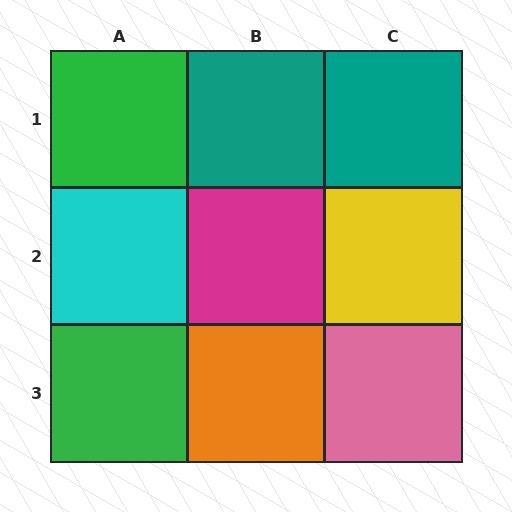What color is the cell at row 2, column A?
Cyan.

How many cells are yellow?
1 cell is yellow.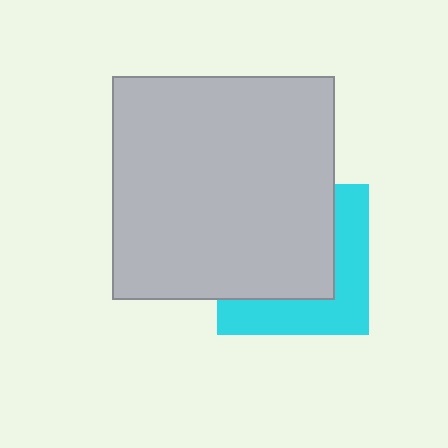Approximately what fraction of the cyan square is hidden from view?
Roughly 59% of the cyan square is hidden behind the light gray square.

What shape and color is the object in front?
The object in front is a light gray square.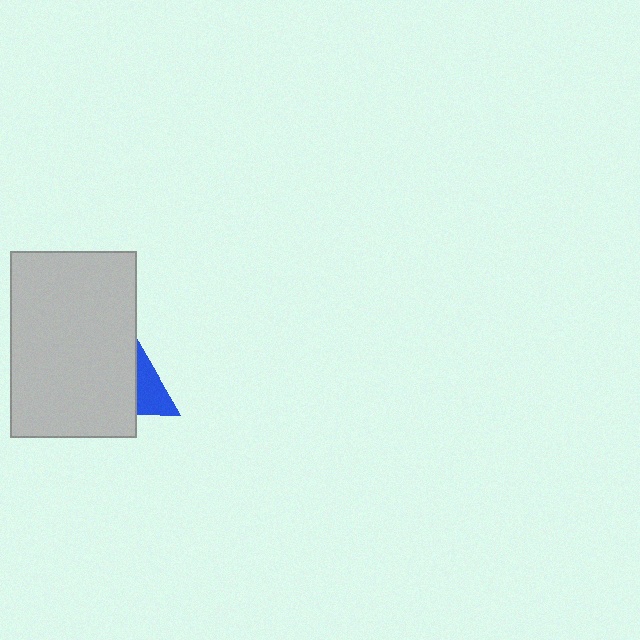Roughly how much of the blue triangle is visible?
A small part of it is visible (roughly 43%).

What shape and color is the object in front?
The object in front is a light gray rectangle.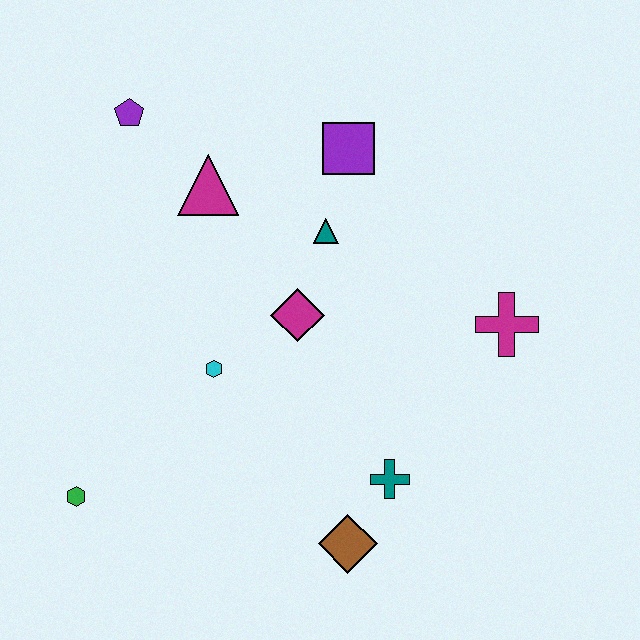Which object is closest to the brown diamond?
The teal cross is closest to the brown diamond.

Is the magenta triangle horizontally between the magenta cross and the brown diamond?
No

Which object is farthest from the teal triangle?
The green hexagon is farthest from the teal triangle.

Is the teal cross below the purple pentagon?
Yes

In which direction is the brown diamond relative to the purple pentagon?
The brown diamond is below the purple pentagon.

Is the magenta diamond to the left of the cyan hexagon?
No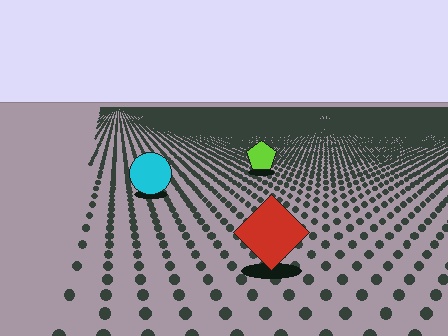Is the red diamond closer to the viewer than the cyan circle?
Yes. The red diamond is closer — you can tell from the texture gradient: the ground texture is coarser near it.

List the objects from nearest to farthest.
From nearest to farthest: the red diamond, the cyan circle, the lime pentagon.